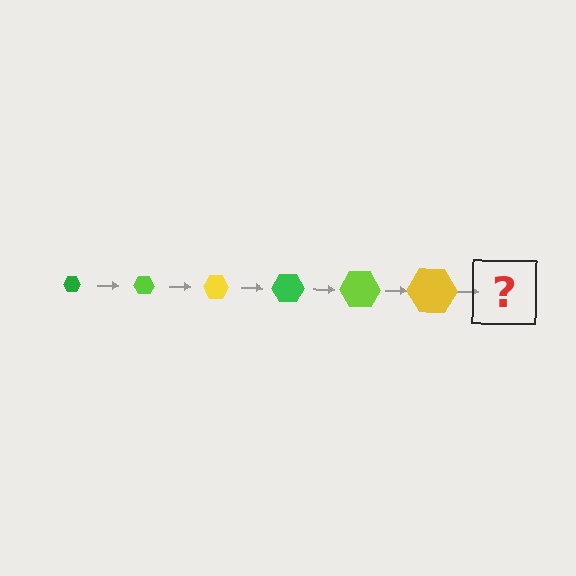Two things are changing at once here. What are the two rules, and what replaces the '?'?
The two rules are that the hexagon grows larger each step and the color cycles through green, lime, and yellow. The '?' should be a green hexagon, larger than the previous one.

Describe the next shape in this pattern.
It should be a green hexagon, larger than the previous one.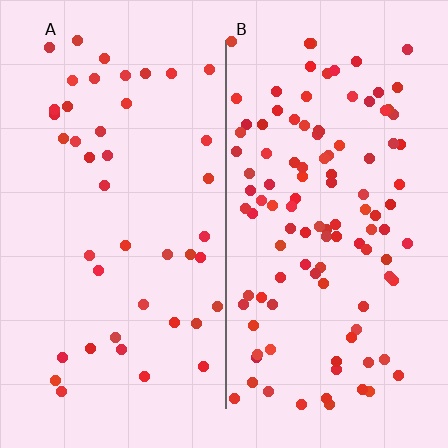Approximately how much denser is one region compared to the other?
Approximately 2.5× — region B over region A.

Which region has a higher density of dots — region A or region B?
B (the right).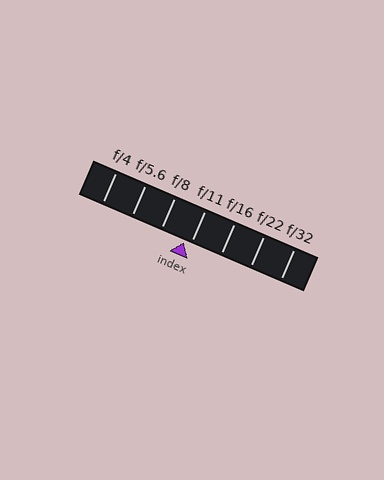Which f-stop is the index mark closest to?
The index mark is closest to f/11.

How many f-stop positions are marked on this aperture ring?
There are 7 f-stop positions marked.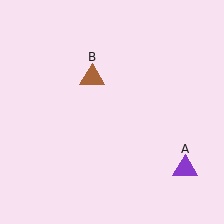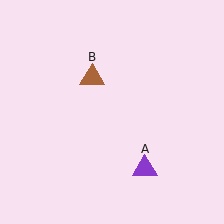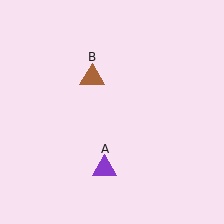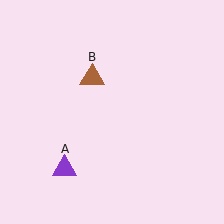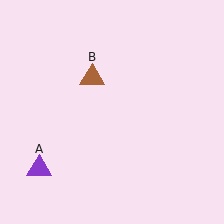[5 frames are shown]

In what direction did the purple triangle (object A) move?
The purple triangle (object A) moved left.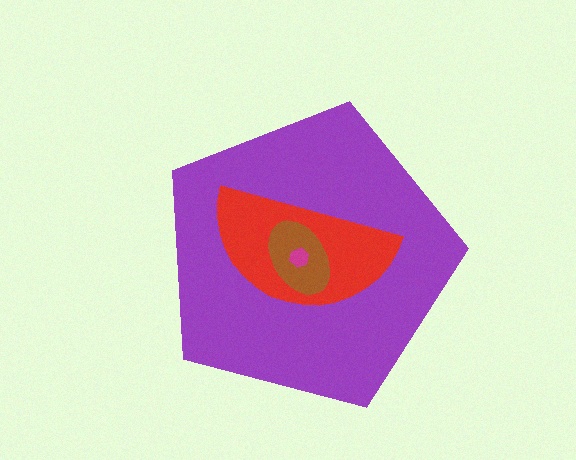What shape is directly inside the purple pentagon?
The red semicircle.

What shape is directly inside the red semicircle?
The brown ellipse.